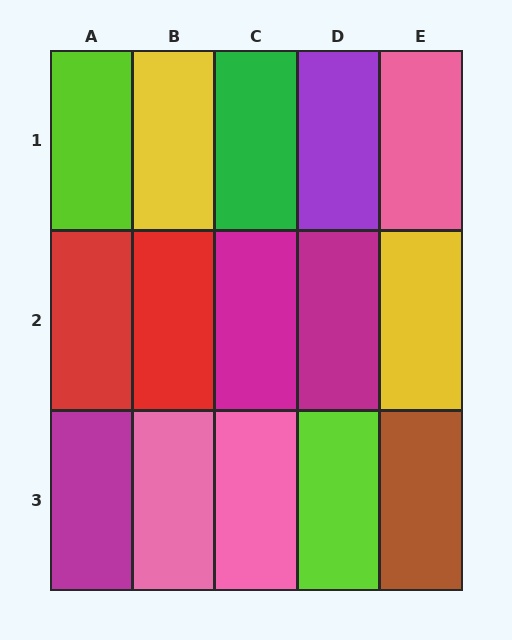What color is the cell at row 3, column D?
Lime.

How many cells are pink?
3 cells are pink.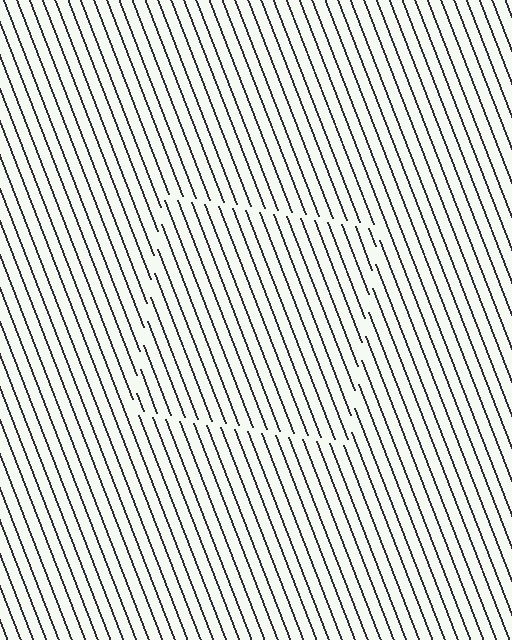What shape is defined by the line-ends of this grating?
An illusory square. The interior of the shape contains the same grating, shifted by half a period — the contour is defined by the phase discontinuity where line-ends from the inner and outer gratings abut.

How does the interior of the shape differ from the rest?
The interior of the shape contains the same grating, shifted by half a period — the contour is defined by the phase discontinuity where line-ends from the inner and outer gratings abut.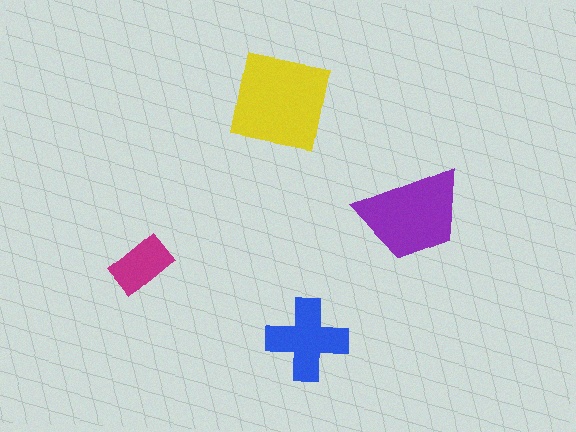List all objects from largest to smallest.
The yellow square, the purple trapezoid, the blue cross, the magenta rectangle.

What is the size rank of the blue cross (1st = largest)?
3rd.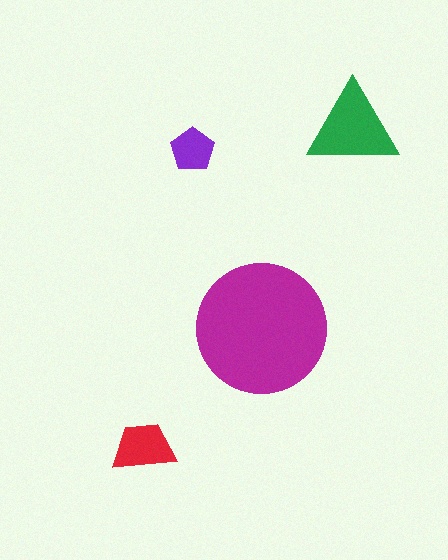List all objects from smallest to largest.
The purple pentagon, the red trapezoid, the green triangle, the magenta circle.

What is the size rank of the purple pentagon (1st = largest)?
4th.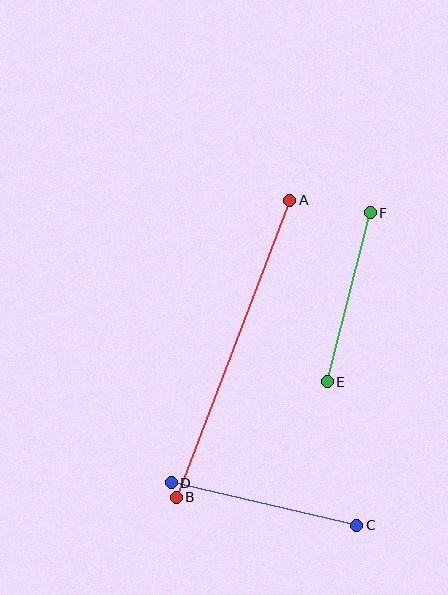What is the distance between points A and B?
The distance is approximately 318 pixels.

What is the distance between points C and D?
The distance is approximately 191 pixels.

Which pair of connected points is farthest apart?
Points A and B are farthest apart.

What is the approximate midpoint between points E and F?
The midpoint is at approximately (349, 297) pixels.